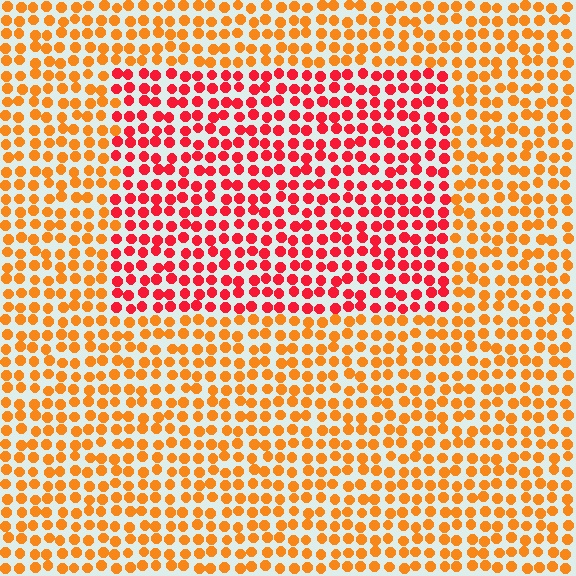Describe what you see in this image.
The image is filled with small orange elements in a uniform arrangement. A rectangle-shaped region is visible where the elements are tinted to a slightly different hue, forming a subtle color boundary.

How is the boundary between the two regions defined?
The boundary is defined purely by a slight shift in hue (about 38 degrees). Spacing, size, and orientation are identical on both sides.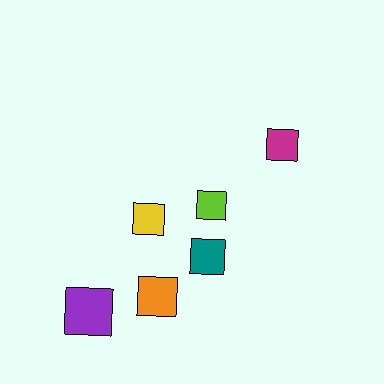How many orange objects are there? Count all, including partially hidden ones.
There is 1 orange object.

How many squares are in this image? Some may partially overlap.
There are 6 squares.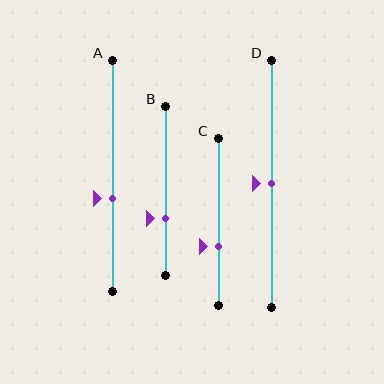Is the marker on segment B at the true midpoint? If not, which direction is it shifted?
No, the marker on segment B is shifted downward by about 17% of the segment length.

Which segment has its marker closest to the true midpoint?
Segment D has its marker closest to the true midpoint.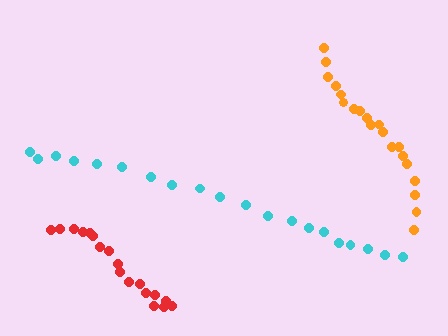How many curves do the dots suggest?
There are 3 distinct paths.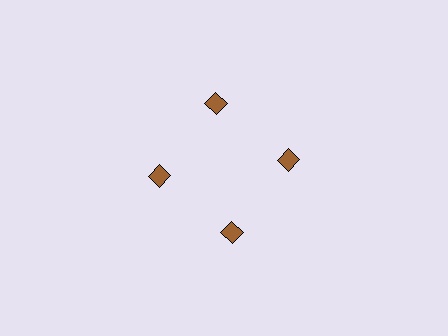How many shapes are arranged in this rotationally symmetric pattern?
There are 4 shapes, arranged in 4 groups of 1.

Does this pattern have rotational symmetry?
Yes, this pattern has 4-fold rotational symmetry. It looks the same after rotating 90 degrees around the center.